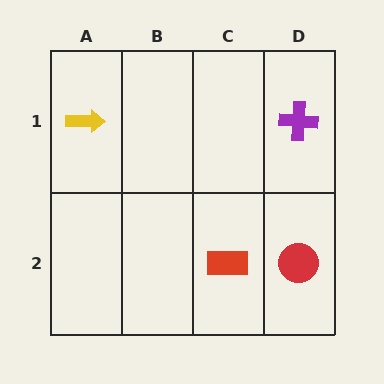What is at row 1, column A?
A yellow arrow.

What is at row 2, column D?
A red circle.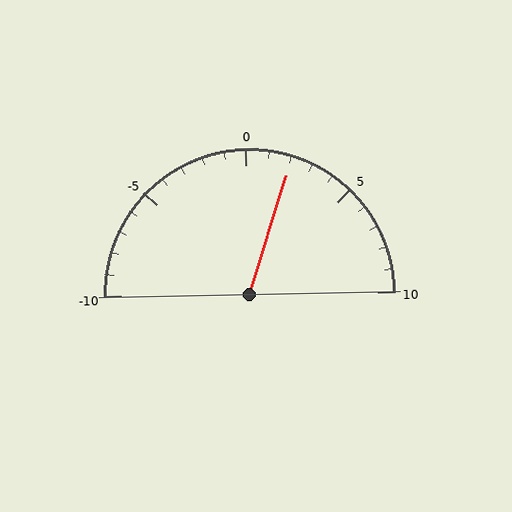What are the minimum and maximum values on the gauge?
The gauge ranges from -10 to 10.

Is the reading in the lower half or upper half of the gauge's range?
The reading is in the upper half of the range (-10 to 10).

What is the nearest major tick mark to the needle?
The nearest major tick mark is 0.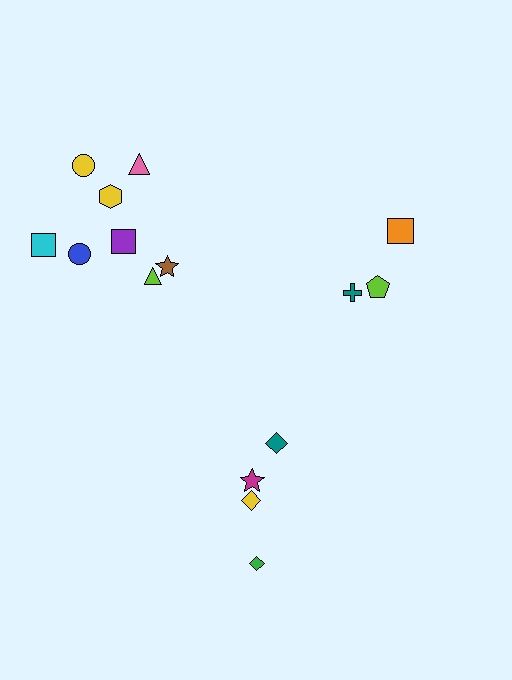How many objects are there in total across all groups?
There are 15 objects.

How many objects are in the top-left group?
There are 8 objects.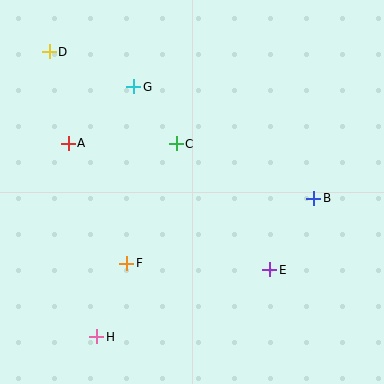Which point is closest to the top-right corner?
Point B is closest to the top-right corner.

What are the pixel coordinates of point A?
Point A is at (68, 143).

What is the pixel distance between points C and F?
The distance between C and F is 130 pixels.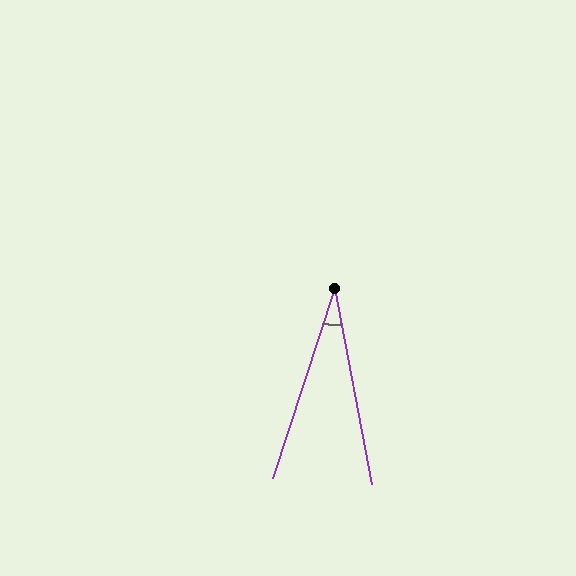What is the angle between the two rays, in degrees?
Approximately 29 degrees.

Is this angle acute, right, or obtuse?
It is acute.